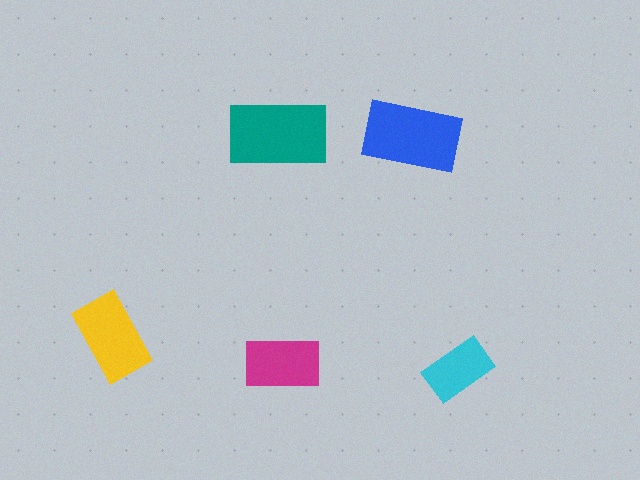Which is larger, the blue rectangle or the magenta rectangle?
The blue one.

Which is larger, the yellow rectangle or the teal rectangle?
The teal one.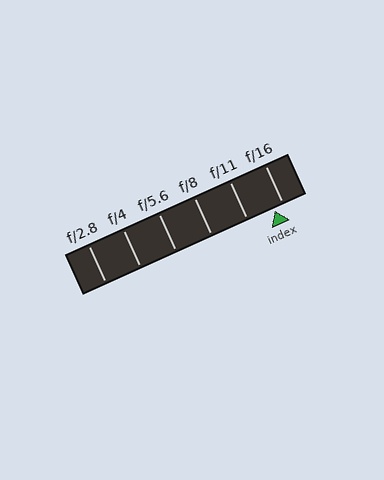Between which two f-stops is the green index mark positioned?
The index mark is between f/11 and f/16.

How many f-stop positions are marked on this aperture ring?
There are 6 f-stop positions marked.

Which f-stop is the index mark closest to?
The index mark is closest to f/16.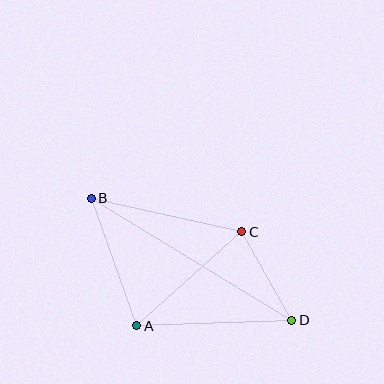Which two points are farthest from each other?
Points B and D are farthest from each other.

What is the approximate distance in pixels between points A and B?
The distance between A and B is approximately 135 pixels.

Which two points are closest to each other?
Points C and D are closest to each other.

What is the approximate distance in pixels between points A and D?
The distance between A and D is approximately 156 pixels.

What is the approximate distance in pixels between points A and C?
The distance between A and C is approximately 141 pixels.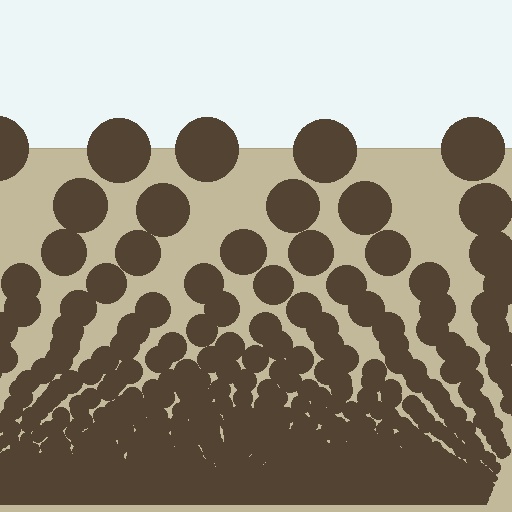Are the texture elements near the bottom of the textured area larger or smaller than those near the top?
Smaller. The gradient is inverted — elements near the bottom are smaller and denser.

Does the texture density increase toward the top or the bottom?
Density increases toward the bottom.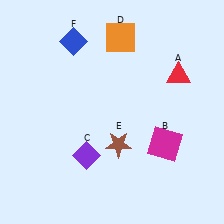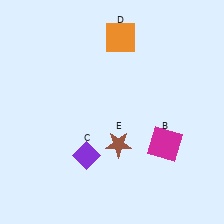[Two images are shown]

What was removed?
The blue diamond (F), the red triangle (A) were removed in Image 2.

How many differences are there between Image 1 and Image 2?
There are 2 differences between the two images.